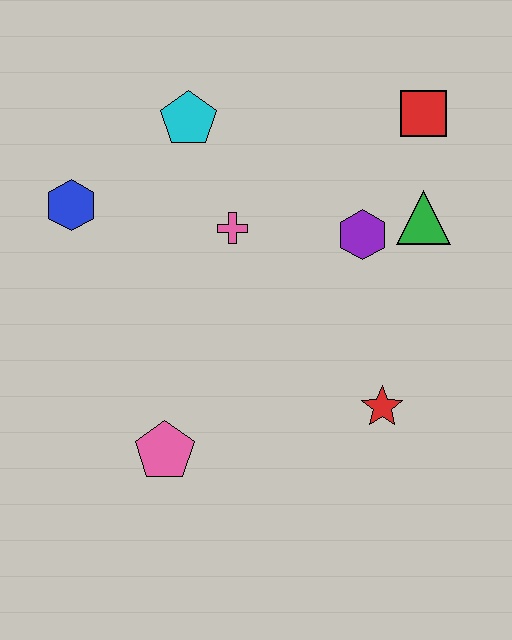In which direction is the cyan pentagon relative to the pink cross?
The cyan pentagon is above the pink cross.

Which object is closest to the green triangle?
The purple hexagon is closest to the green triangle.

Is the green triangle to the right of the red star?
Yes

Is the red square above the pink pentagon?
Yes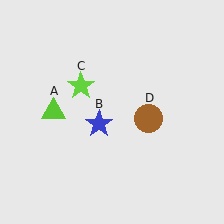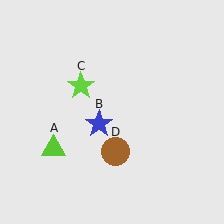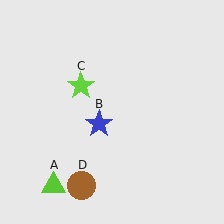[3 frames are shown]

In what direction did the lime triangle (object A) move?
The lime triangle (object A) moved down.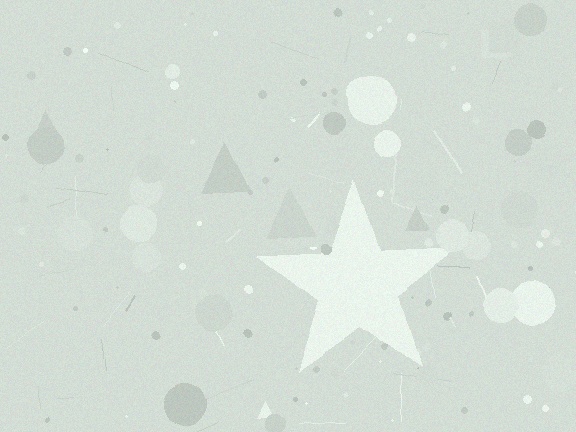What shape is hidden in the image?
A star is hidden in the image.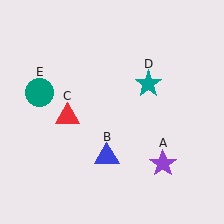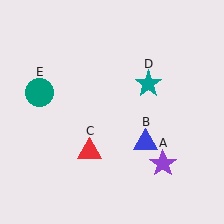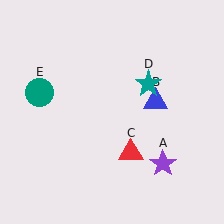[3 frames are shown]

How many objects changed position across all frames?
2 objects changed position: blue triangle (object B), red triangle (object C).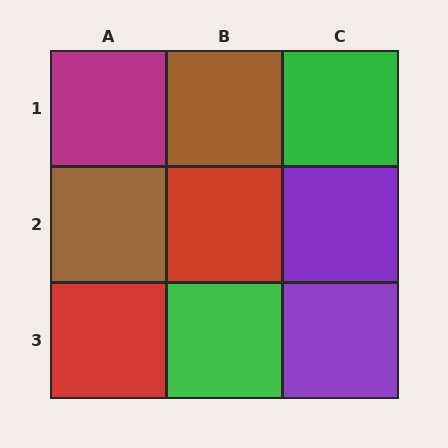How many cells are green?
2 cells are green.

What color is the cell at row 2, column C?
Purple.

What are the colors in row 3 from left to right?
Red, green, purple.